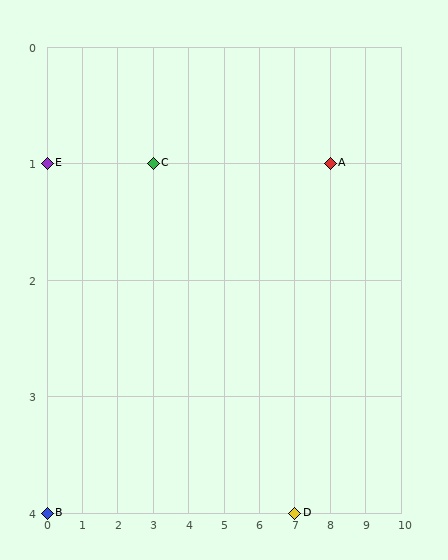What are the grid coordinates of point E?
Point E is at grid coordinates (0, 1).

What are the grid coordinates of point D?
Point D is at grid coordinates (7, 4).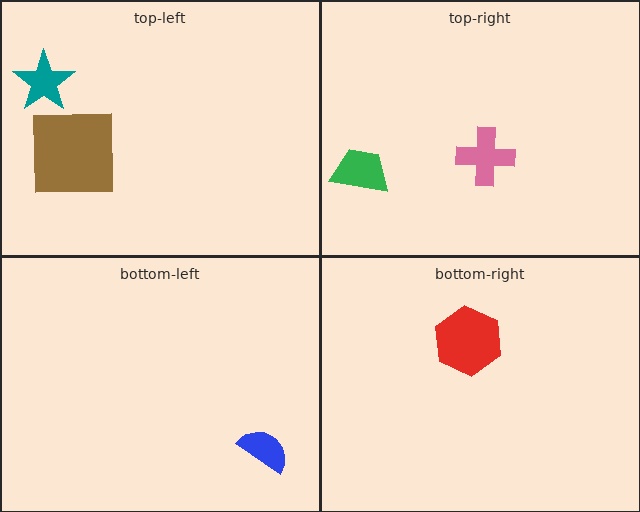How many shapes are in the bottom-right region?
1.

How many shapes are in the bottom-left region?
1.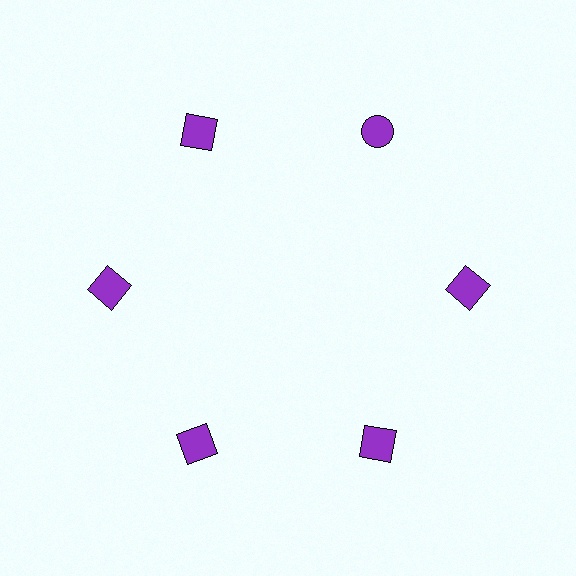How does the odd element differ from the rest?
It has a different shape: circle instead of square.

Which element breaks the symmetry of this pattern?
The purple circle at roughly the 1 o'clock position breaks the symmetry. All other shapes are purple squares.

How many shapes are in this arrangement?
There are 6 shapes arranged in a ring pattern.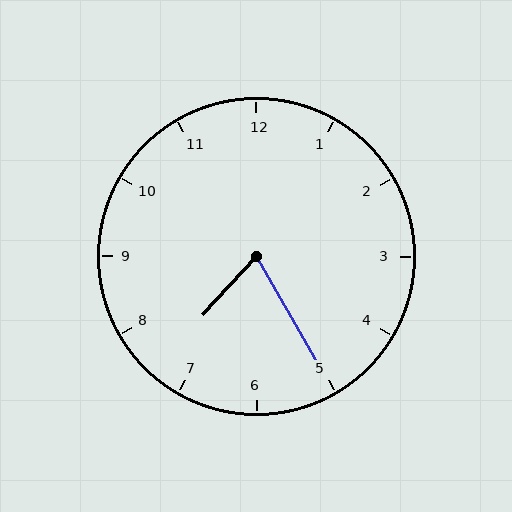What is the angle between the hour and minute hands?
Approximately 72 degrees.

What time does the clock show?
7:25.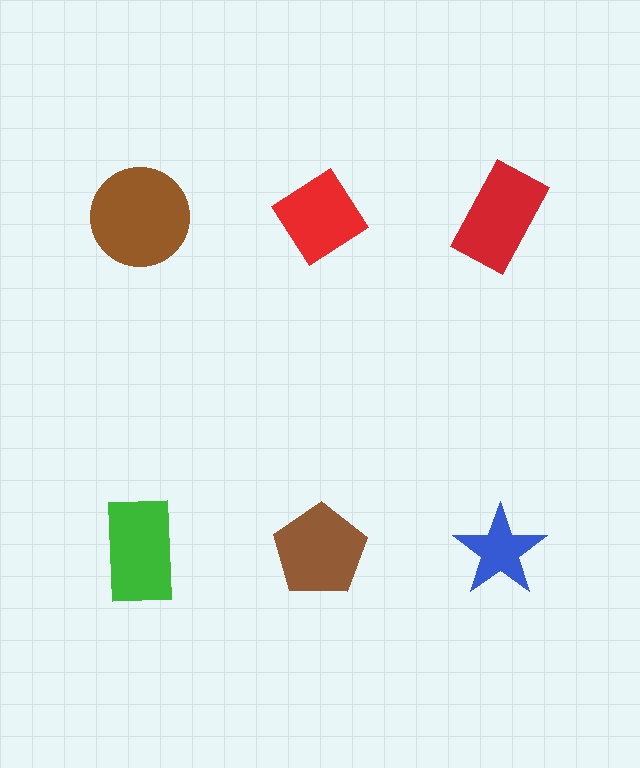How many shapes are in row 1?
3 shapes.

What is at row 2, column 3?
A blue star.